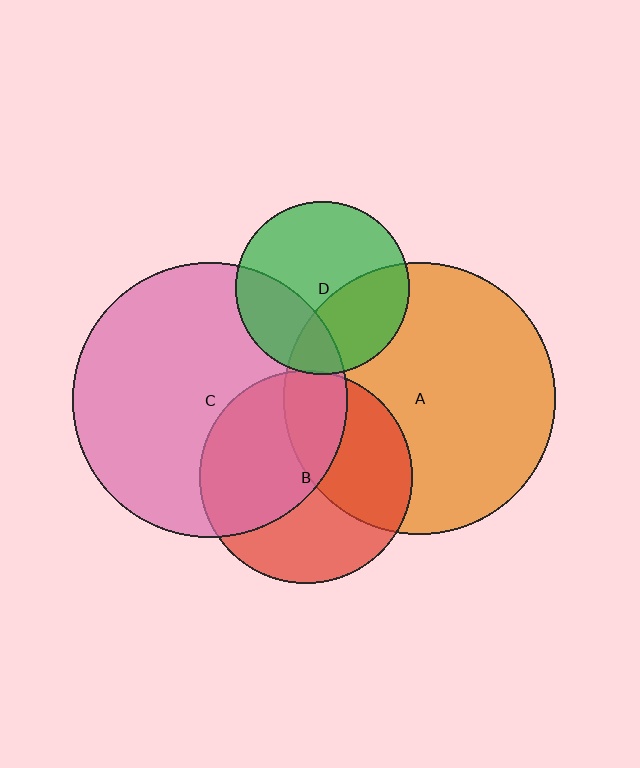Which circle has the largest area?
Circle C (pink).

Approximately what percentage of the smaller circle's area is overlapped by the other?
Approximately 5%.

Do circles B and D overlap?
Yes.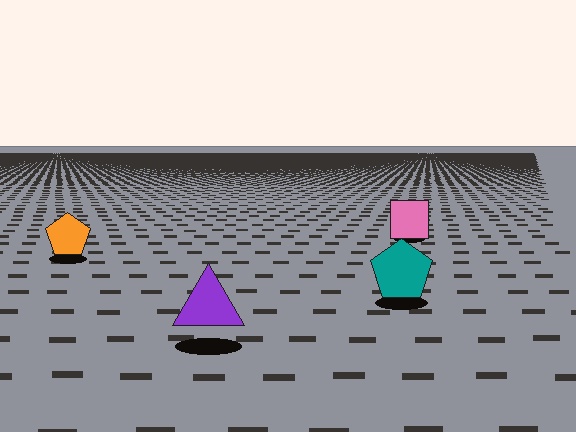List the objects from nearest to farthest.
From nearest to farthest: the purple triangle, the teal pentagon, the orange pentagon, the pink square.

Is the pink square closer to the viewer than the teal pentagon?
No. The teal pentagon is closer — you can tell from the texture gradient: the ground texture is coarser near it.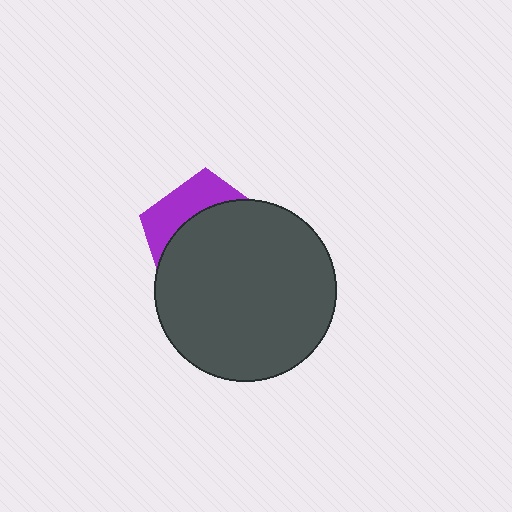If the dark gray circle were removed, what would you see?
You would see the complete purple pentagon.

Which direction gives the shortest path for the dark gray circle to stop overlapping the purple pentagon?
Moving down gives the shortest separation.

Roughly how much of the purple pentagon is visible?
A small part of it is visible (roughly 31%).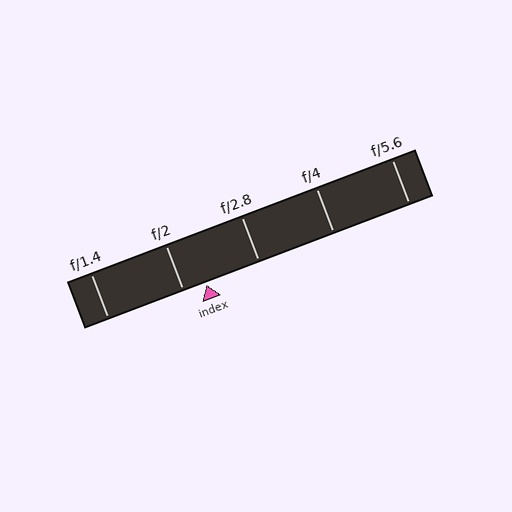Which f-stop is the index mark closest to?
The index mark is closest to f/2.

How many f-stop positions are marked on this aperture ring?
There are 5 f-stop positions marked.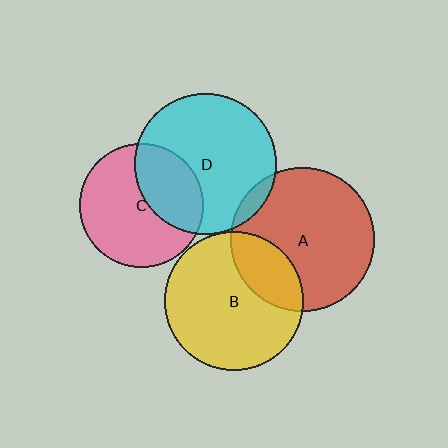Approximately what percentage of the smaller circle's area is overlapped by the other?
Approximately 5%.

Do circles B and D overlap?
Yes.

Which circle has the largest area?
Circle A (red).